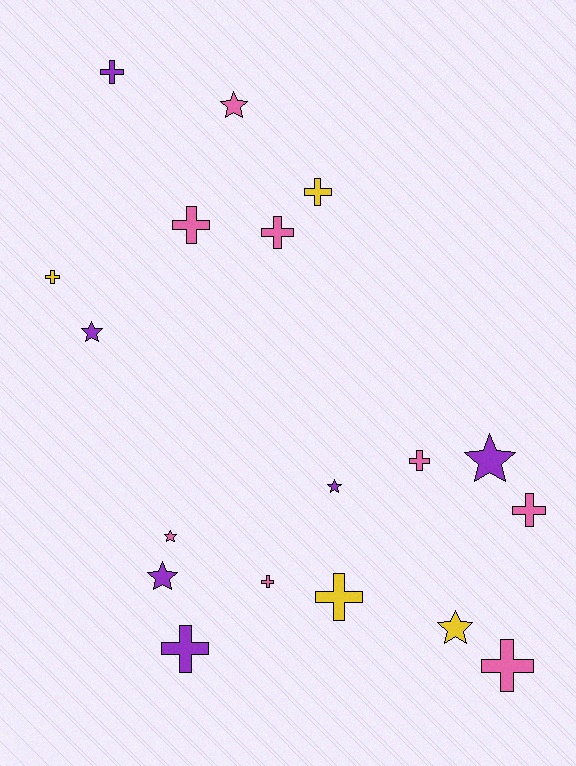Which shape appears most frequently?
Cross, with 11 objects.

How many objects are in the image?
There are 18 objects.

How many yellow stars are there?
There is 1 yellow star.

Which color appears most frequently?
Pink, with 8 objects.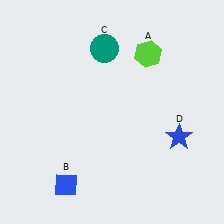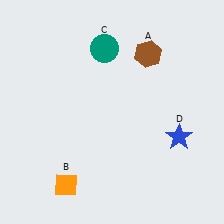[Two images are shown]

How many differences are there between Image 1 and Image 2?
There are 2 differences between the two images.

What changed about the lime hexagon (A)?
In Image 1, A is lime. In Image 2, it changed to brown.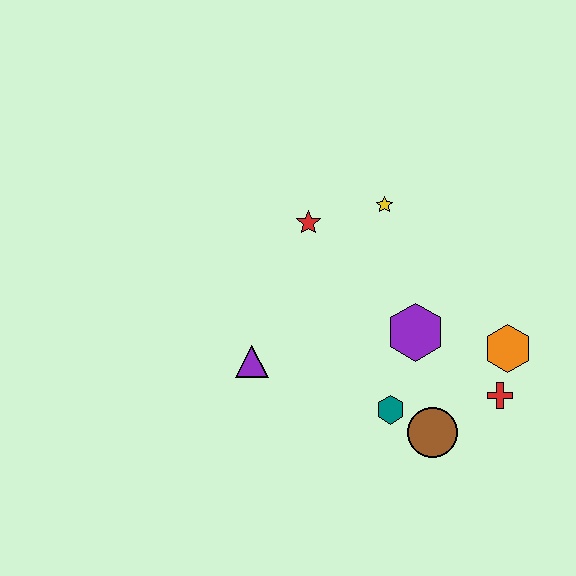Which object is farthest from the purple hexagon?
The purple triangle is farthest from the purple hexagon.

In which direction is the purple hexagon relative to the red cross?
The purple hexagon is to the left of the red cross.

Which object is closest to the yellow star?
The red star is closest to the yellow star.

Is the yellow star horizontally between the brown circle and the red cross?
No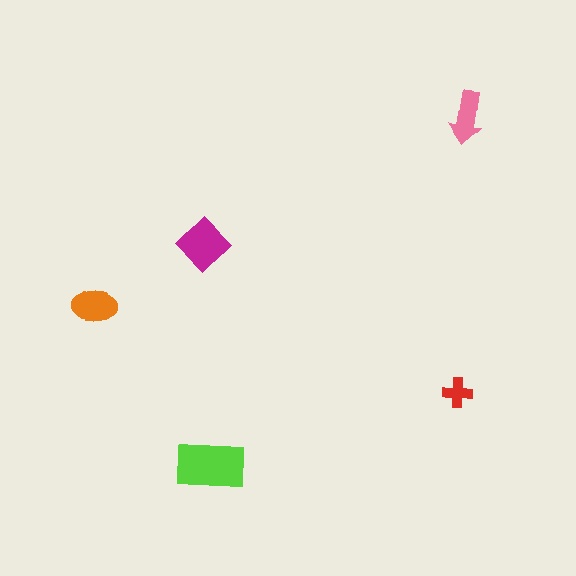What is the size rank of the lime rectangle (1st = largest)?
1st.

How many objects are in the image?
There are 5 objects in the image.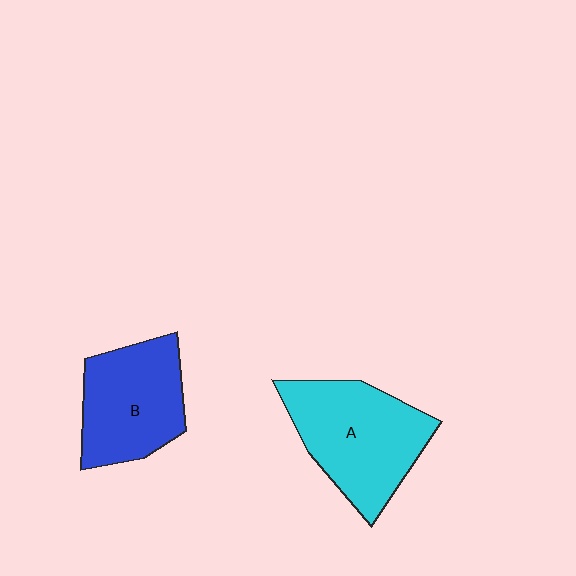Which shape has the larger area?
Shape A (cyan).